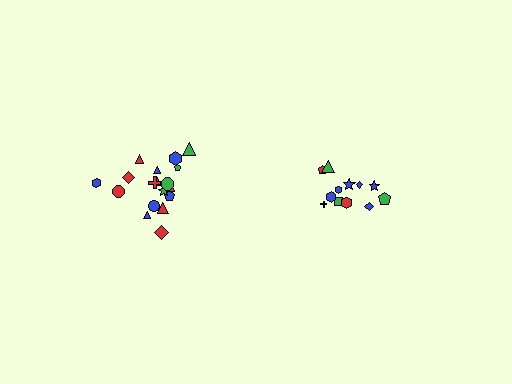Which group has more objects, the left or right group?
The left group.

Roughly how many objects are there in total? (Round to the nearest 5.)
Roughly 30 objects in total.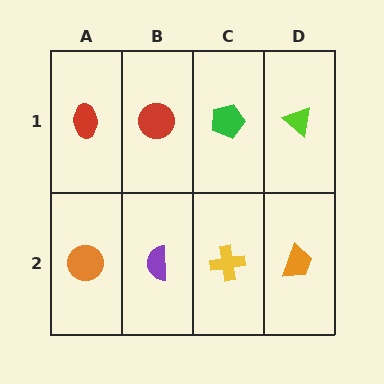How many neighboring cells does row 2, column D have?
2.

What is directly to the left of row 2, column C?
A purple semicircle.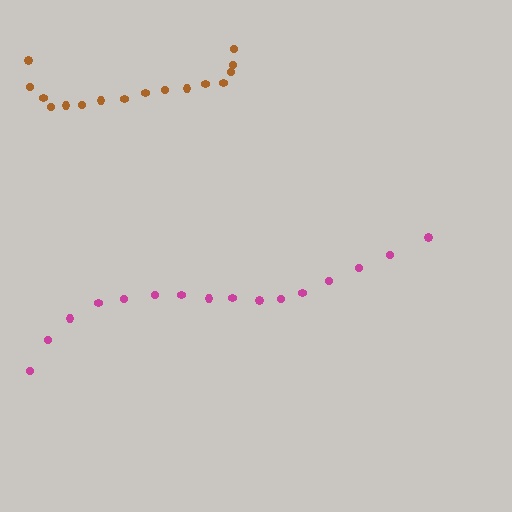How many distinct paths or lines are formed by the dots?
There are 2 distinct paths.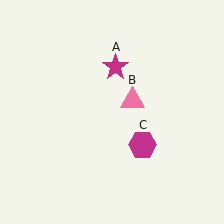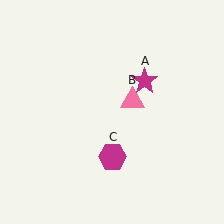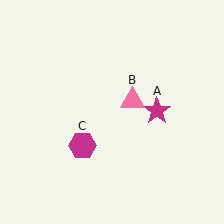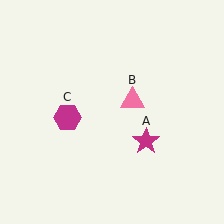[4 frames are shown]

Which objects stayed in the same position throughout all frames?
Pink triangle (object B) remained stationary.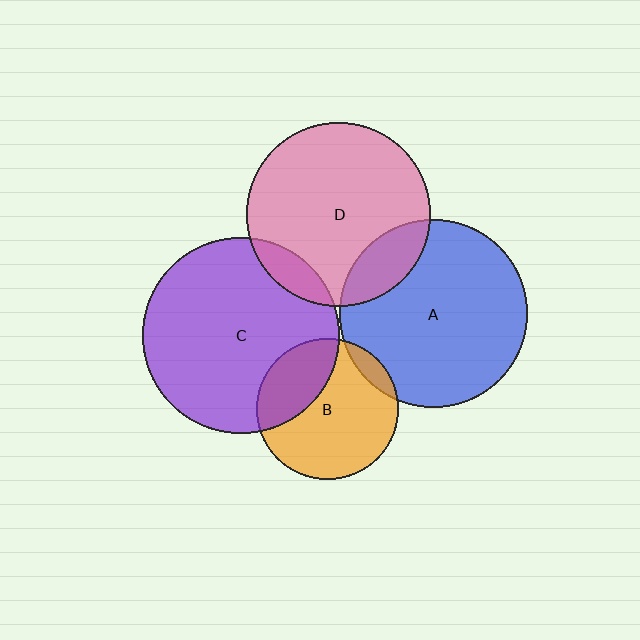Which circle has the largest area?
Circle C (purple).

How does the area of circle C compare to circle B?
Approximately 1.9 times.